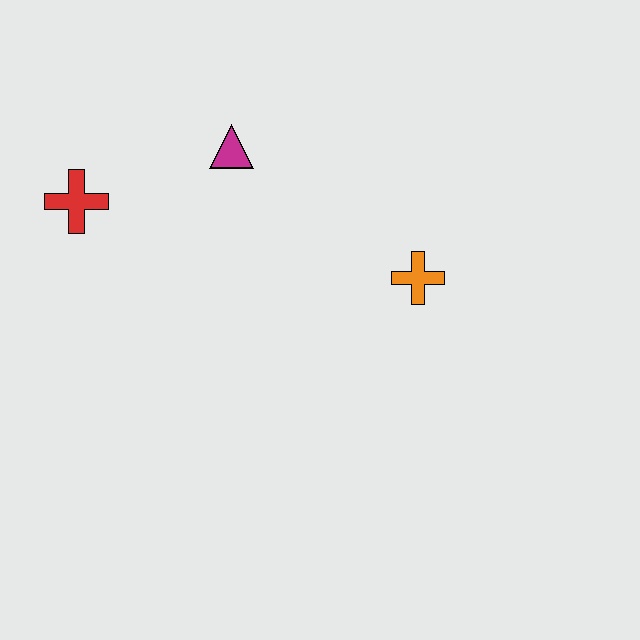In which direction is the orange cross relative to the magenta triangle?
The orange cross is to the right of the magenta triangle.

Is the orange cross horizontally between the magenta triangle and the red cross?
No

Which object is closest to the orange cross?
The magenta triangle is closest to the orange cross.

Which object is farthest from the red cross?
The orange cross is farthest from the red cross.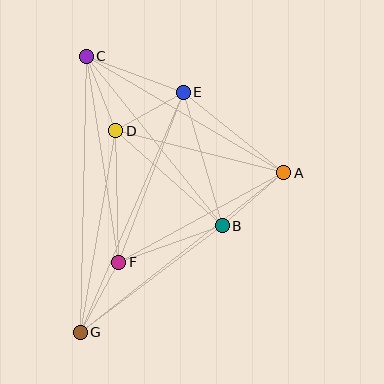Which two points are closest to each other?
Points D and E are closest to each other.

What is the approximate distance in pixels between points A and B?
The distance between A and B is approximately 81 pixels.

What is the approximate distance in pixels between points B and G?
The distance between B and G is approximately 177 pixels.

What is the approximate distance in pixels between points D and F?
The distance between D and F is approximately 132 pixels.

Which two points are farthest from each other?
Points C and G are farthest from each other.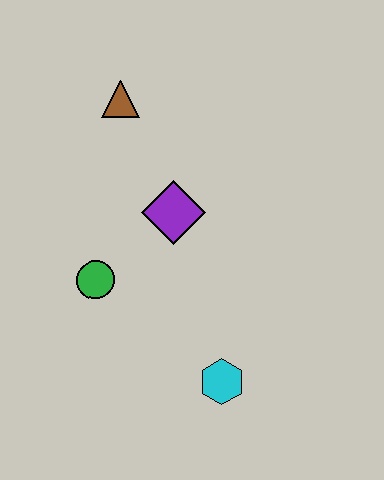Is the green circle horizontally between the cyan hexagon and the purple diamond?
No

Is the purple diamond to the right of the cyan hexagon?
No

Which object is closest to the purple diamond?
The green circle is closest to the purple diamond.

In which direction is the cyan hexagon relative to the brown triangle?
The cyan hexagon is below the brown triangle.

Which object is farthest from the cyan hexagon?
The brown triangle is farthest from the cyan hexagon.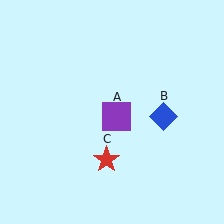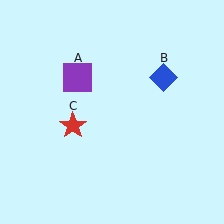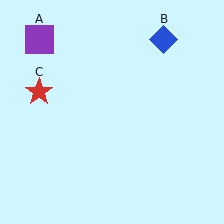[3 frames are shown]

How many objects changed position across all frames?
3 objects changed position: purple square (object A), blue diamond (object B), red star (object C).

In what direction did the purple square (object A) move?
The purple square (object A) moved up and to the left.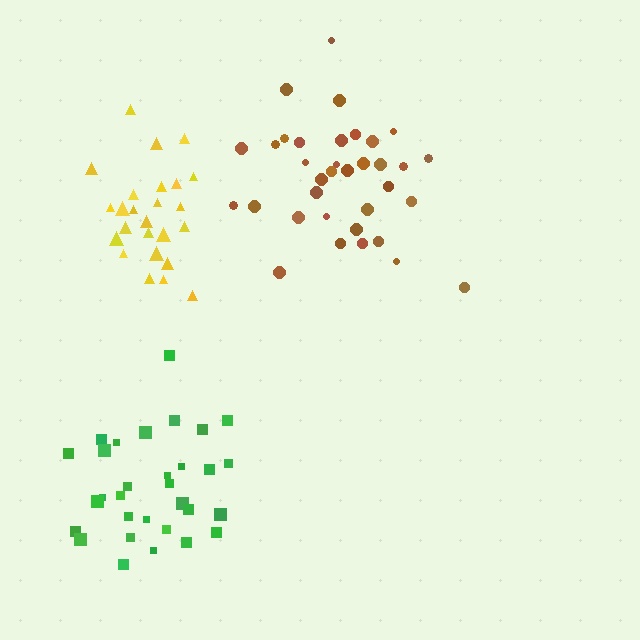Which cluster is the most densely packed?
Yellow.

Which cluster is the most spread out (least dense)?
Green.